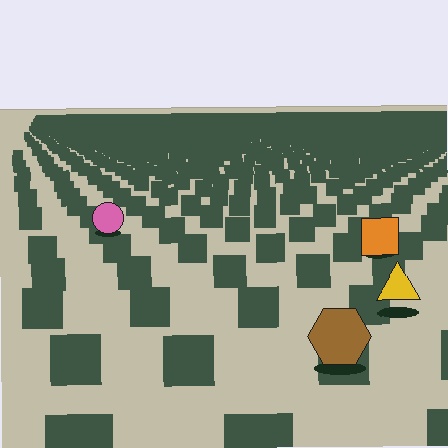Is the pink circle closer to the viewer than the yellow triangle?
No. The yellow triangle is closer — you can tell from the texture gradient: the ground texture is coarser near it.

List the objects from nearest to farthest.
From nearest to farthest: the brown hexagon, the yellow triangle, the orange square, the pink circle.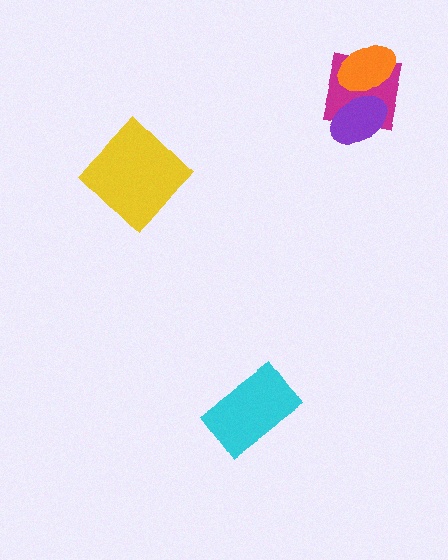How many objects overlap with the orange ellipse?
2 objects overlap with the orange ellipse.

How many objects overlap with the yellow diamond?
0 objects overlap with the yellow diamond.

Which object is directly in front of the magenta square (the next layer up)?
The purple ellipse is directly in front of the magenta square.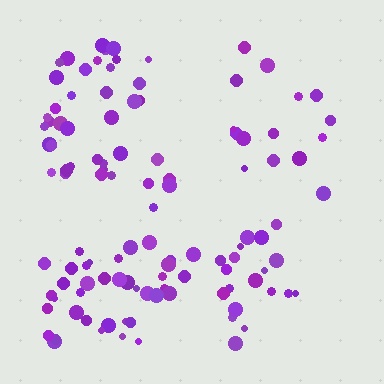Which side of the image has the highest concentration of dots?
The left.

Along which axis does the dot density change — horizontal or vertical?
Horizontal.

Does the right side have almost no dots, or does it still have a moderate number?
Still a moderate number, just noticeably fewer than the left.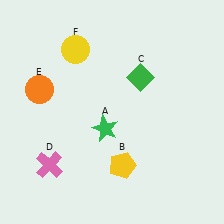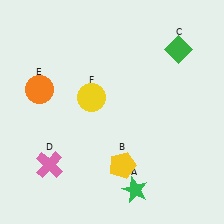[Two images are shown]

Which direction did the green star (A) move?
The green star (A) moved down.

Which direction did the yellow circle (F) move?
The yellow circle (F) moved down.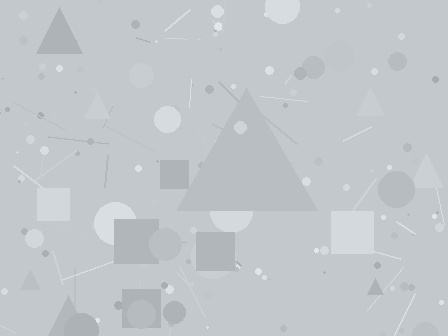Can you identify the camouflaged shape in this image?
The camouflaged shape is a triangle.